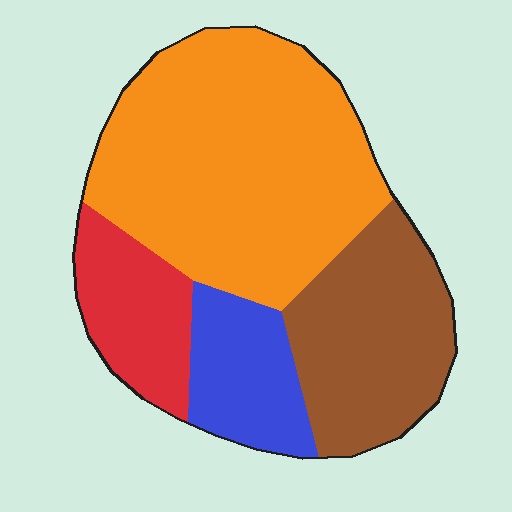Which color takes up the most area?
Orange, at roughly 50%.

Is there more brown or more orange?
Orange.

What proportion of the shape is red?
Red takes up about one eighth (1/8) of the shape.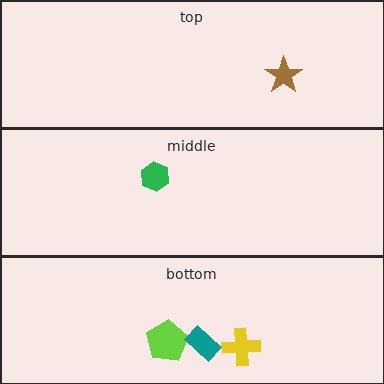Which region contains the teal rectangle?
The bottom region.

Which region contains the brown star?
The top region.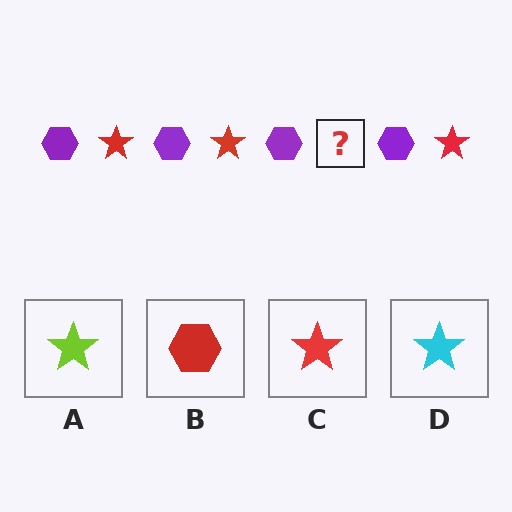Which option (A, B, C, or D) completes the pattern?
C.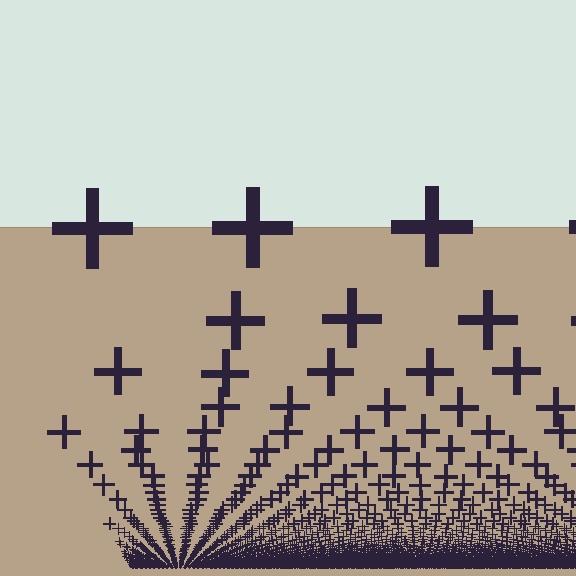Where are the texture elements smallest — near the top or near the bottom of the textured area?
Near the bottom.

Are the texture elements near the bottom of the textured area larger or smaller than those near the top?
Smaller. The gradient is inverted — elements near the bottom are smaller and denser.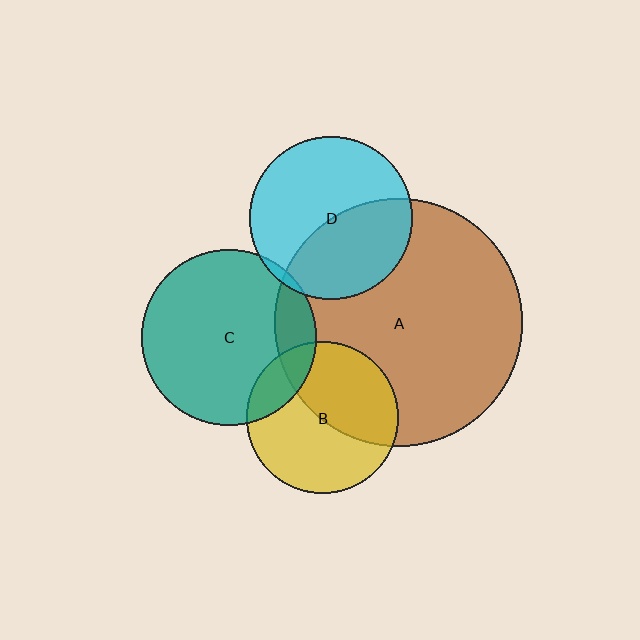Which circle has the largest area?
Circle A (brown).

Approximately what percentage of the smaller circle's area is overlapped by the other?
Approximately 5%.